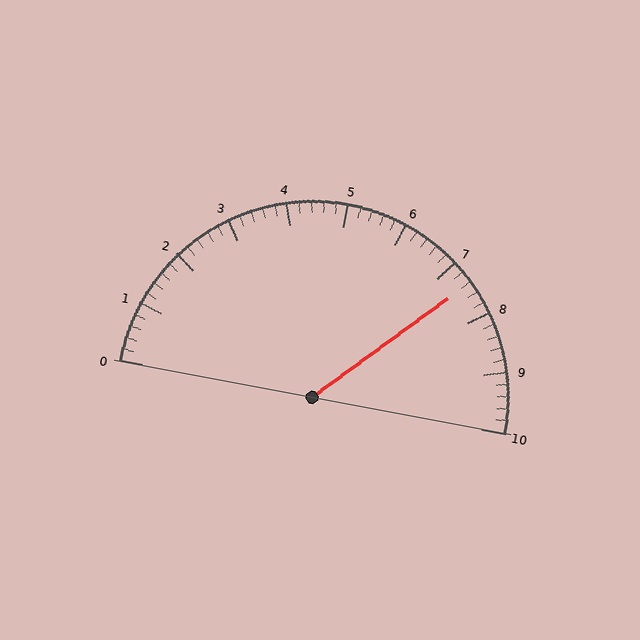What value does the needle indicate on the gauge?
The needle indicates approximately 7.4.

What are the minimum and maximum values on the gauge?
The gauge ranges from 0 to 10.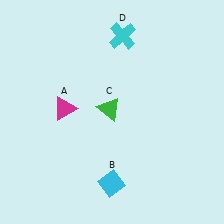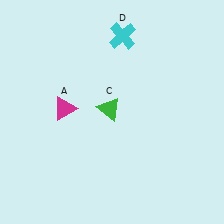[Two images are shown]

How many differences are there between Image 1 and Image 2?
There is 1 difference between the two images.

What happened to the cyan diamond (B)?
The cyan diamond (B) was removed in Image 2. It was in the bottom-left area of Image 1.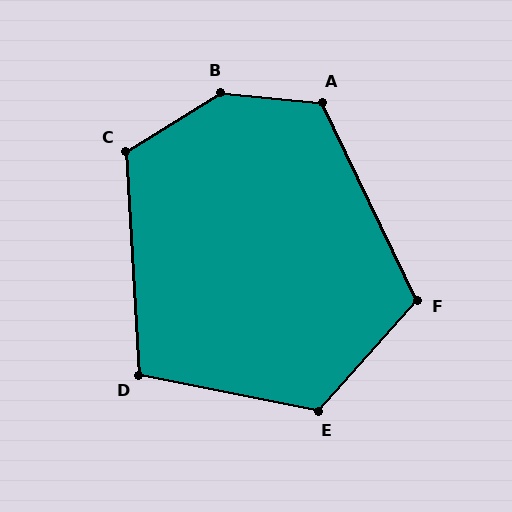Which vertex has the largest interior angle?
B, at approximately 143 degrees.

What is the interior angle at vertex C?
Approximately 118 degrees (obtuse).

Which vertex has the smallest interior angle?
D, at approximately 105 degrees.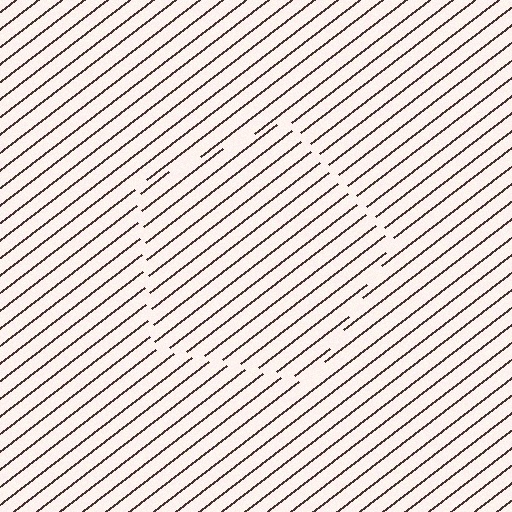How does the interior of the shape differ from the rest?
The interior of the shape contains the same grating, shifted by half a period — the contour is defined by the phase discontinuity where line-ends from the inner and outer gratings abut.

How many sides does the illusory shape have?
5 sides — the line-ends trace a pentagon.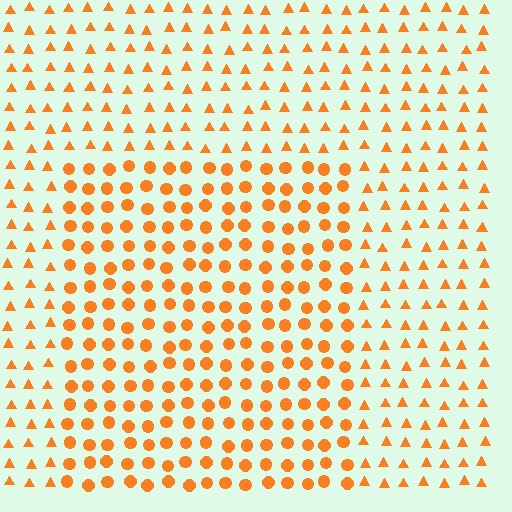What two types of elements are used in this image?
The image uses circles inside the rectangle region and triangles outside it.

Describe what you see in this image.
The image is filled with small orange elements arranged in a uniform grid. A rectangle-shaped region contains circles, while the surrounding area contains triangles. The boundary is defined purely by the change in element shape.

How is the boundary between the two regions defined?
The boundary is defined by a change in element shape: circles inside vs. triangles outside. All elements share the same color and spacing.